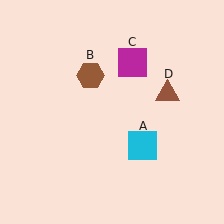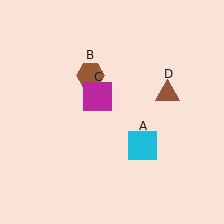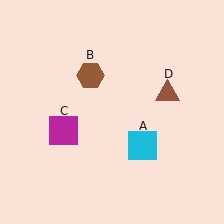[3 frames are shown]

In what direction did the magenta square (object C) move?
The magenta square (object C) moved down and to the left.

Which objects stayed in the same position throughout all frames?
Cyan square (object A) and brown hexagon (object B) and brown triangle (object D) remained stationary.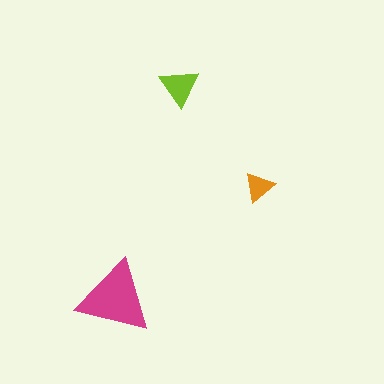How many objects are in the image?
There are 3 objects in the image.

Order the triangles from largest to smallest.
the magenta one, the lime one, the orange one.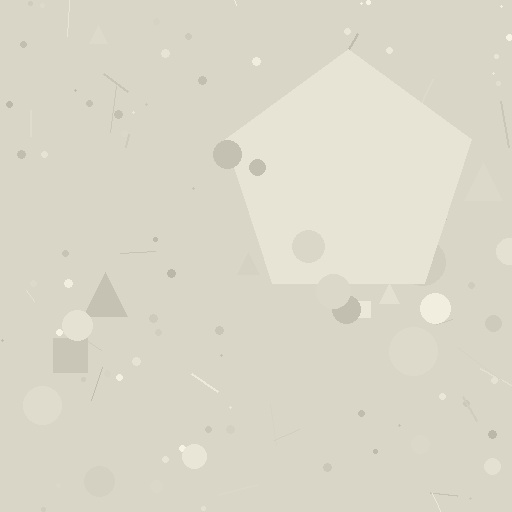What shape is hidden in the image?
A pentagon is hidden in the image.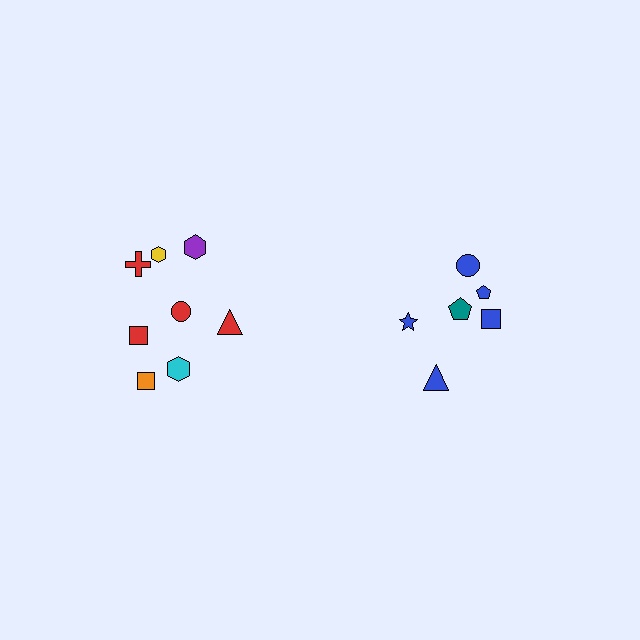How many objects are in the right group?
There are 6 objects.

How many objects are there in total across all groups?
There are 14 objects.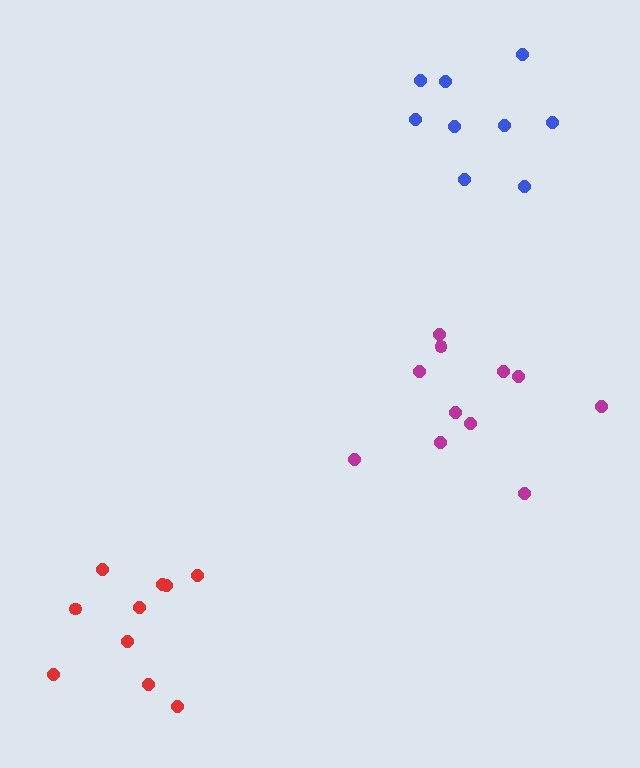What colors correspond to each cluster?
The clusters are colored: red, blue, magenta.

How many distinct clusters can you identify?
There are 3 distinct clusters.